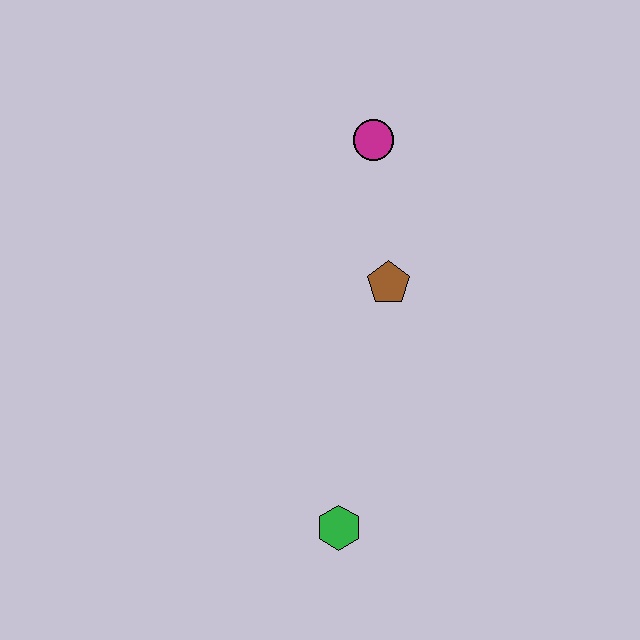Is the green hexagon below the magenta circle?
Yes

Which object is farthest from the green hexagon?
The magenta circle is farthest from the green hexagon.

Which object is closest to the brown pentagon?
The magenta circle is closest to the brown pentagon.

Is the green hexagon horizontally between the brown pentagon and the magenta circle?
No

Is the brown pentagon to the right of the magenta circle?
Yes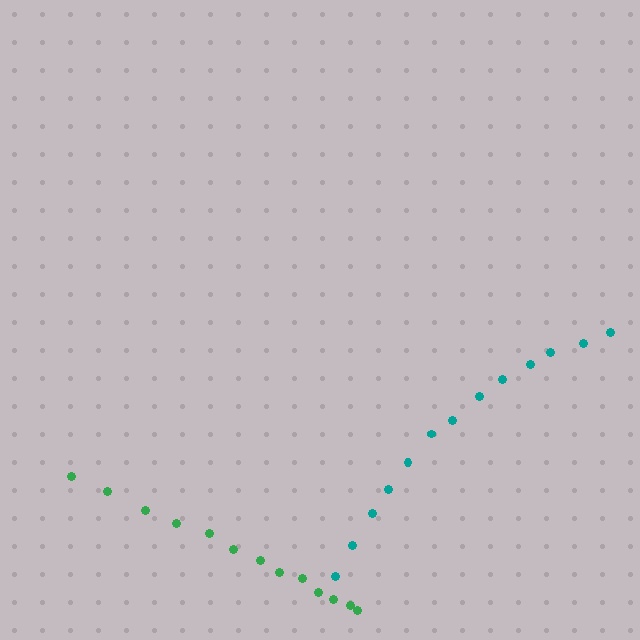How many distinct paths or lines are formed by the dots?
There are 2 distinct paths.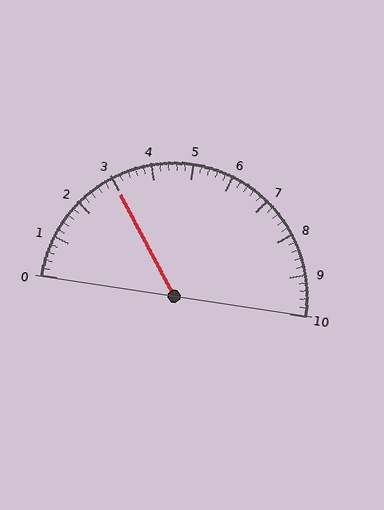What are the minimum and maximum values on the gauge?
The gauge ranges from 0 to 10.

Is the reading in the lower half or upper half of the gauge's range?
The reading is in the lower half of the range (0 to 10).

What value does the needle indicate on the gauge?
The needle indicates approximately 3.0.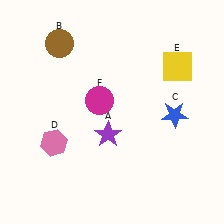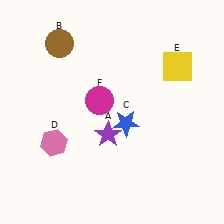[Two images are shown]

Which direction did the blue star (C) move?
The blue star (C) moved left.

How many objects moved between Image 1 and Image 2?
1 object moved between the two images.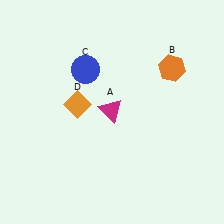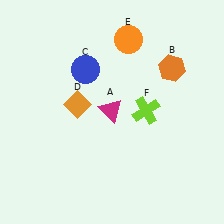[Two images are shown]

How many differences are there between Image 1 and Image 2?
There are 2 differences between the two images.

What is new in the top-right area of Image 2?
An orange circle (E) was added in the top-right area of Image 2.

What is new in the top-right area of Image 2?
A lime cross (F) was added in the top-right area of Image 2.